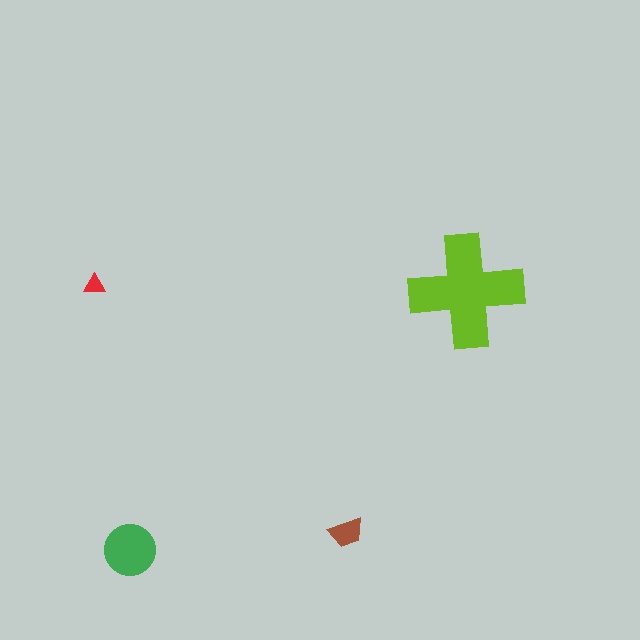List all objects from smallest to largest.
The red triangle, the brown trapezoid, the green circle, the lime cross.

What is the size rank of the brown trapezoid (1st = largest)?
3rd.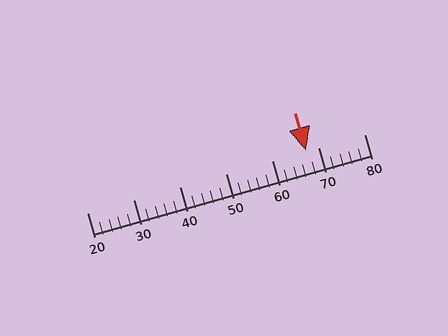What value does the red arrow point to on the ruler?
The red arrow points to approximately 67.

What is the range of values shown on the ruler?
The ruler shows values from 20 to 80.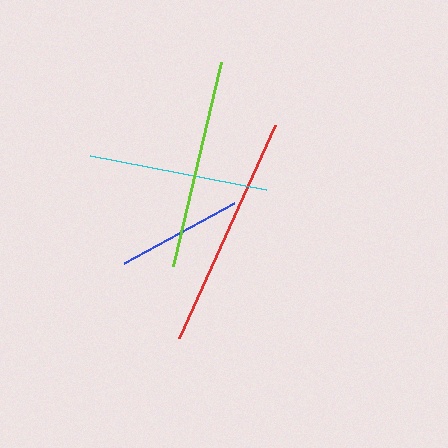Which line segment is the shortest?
The blue line is the shortest at approximately 125 pixels.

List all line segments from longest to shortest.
From longest to shortest: red, lime, cyan, blue.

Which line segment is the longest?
The red line is the longest at approximately 234 pixels.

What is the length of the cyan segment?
The cyan segment is approximately 179 pixels long.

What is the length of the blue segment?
The blue segment is approximately 125 pixels long.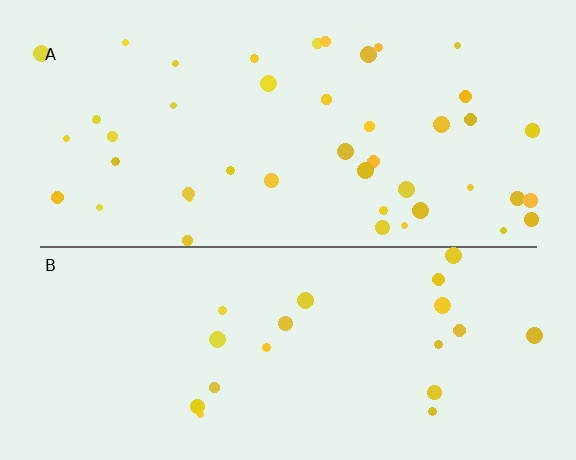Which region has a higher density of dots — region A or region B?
A (the top).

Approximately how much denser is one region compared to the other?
Approximately 2.1× — region A over region B.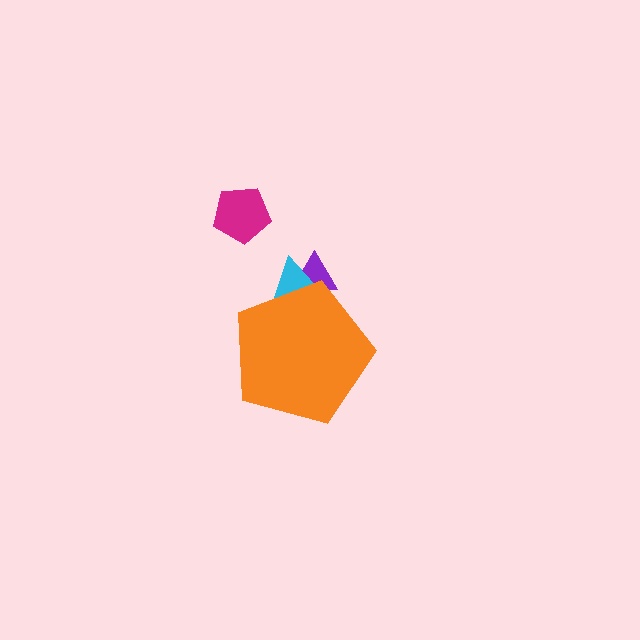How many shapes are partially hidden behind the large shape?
2 shapes are partially hidden.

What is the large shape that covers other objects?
An orange pentagon.